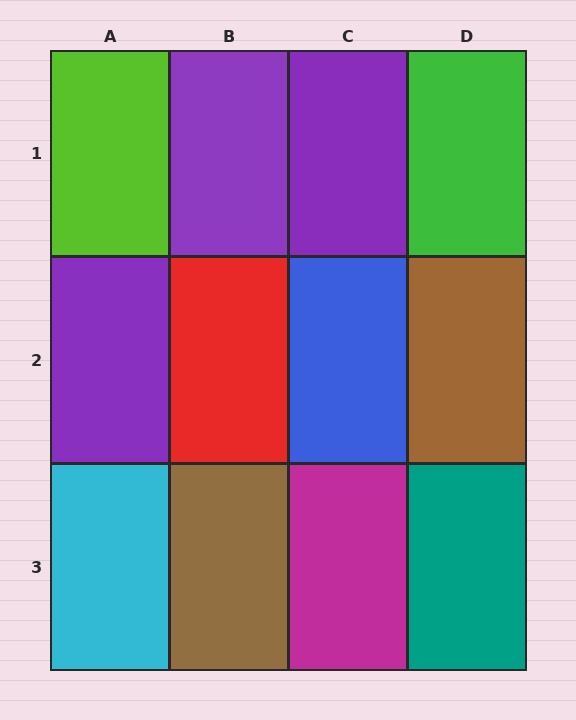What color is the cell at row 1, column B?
Purple.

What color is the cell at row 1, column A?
Lime.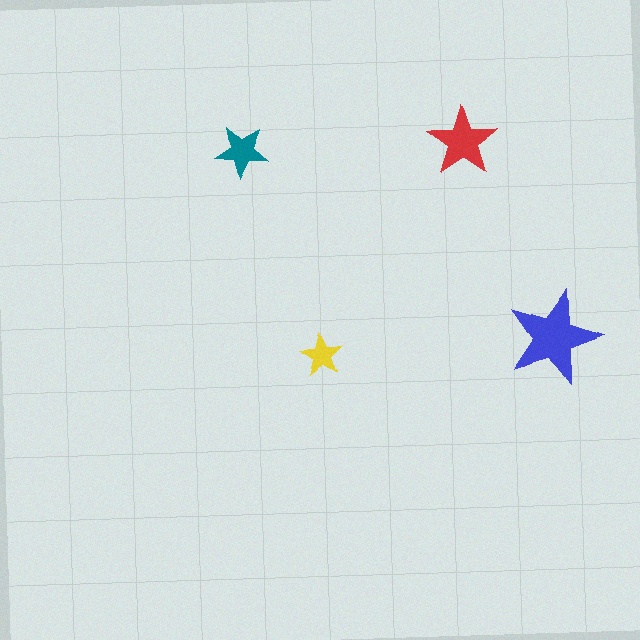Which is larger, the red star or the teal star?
The red one.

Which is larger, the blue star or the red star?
The blue one.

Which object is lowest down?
The yellow star is bottommost.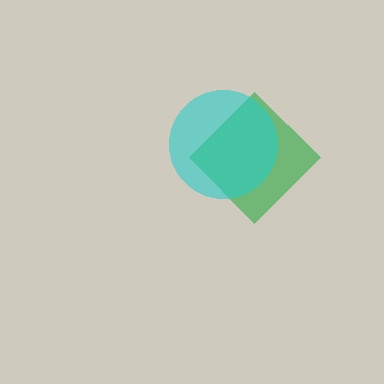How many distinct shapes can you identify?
There are 2 distinct shapes: a green diamond, a cyan circle.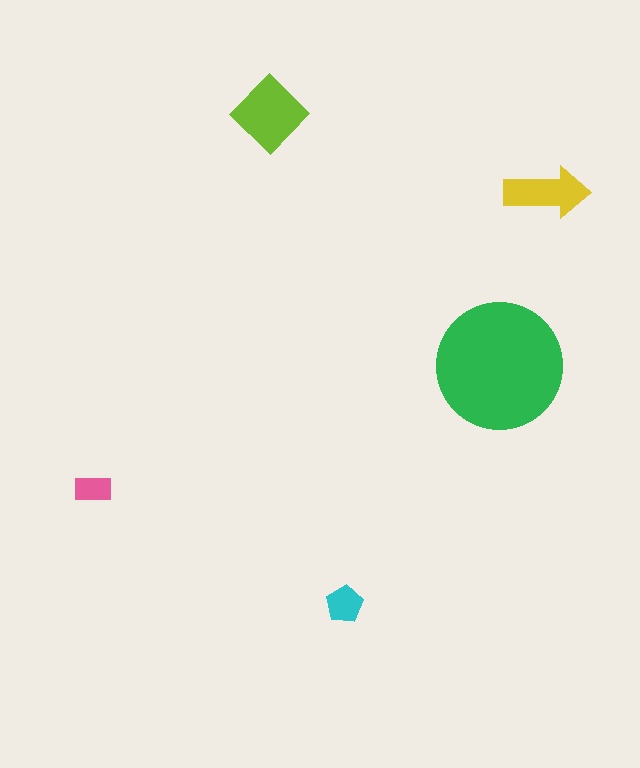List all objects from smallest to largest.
The pink rectangle, the cyan pentagon, the yellow arrow, the lime diamond, the green circle.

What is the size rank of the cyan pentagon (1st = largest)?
4th.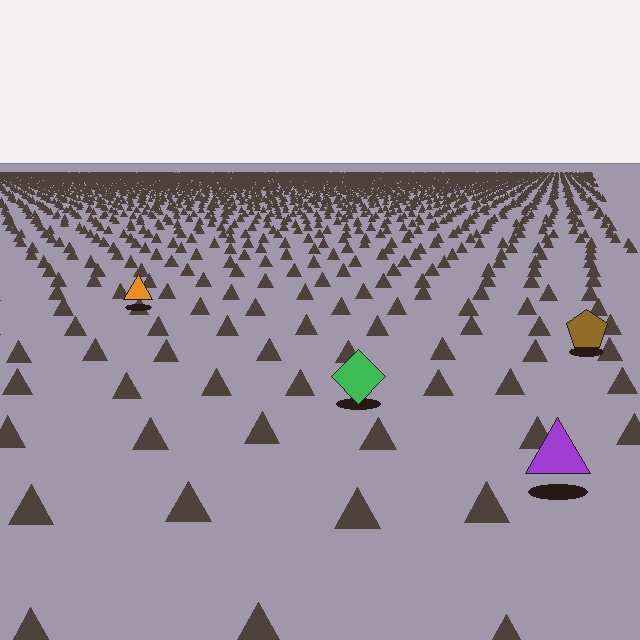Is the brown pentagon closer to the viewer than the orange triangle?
Yes. The brown pentagon is closer — you can tell from the texture gradient: the ground texture is coarser near it.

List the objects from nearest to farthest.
From nearest to farthest: the purple triangle, the green diamond, the brown pentagon, the orange triangle.